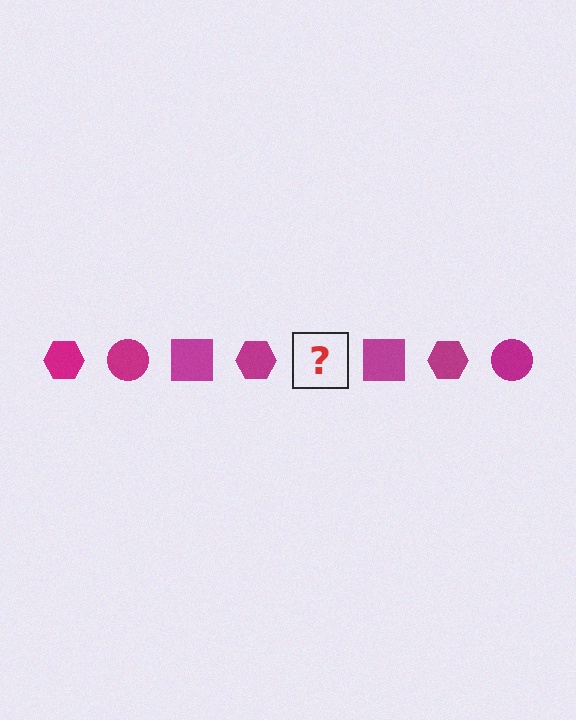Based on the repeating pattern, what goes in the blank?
The blank should be a magenta circle.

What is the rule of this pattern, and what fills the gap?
The rule is that the pattern cycles through hexagon, circle, square shapes in magenta. The gap should be filled with a magenta circle.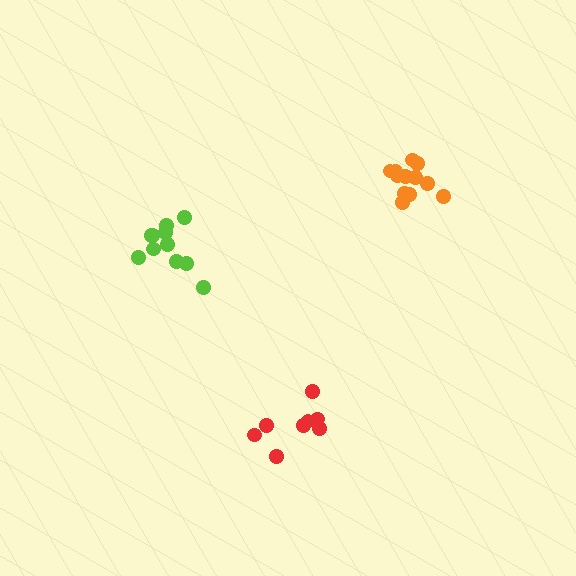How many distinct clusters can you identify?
There are 3 distinct clusters.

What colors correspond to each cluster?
The clusters are colored: lime, orange, red.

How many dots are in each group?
Group 1: 11 dots, Group 2: 12 dots, Group 3: 8 dots (31 total).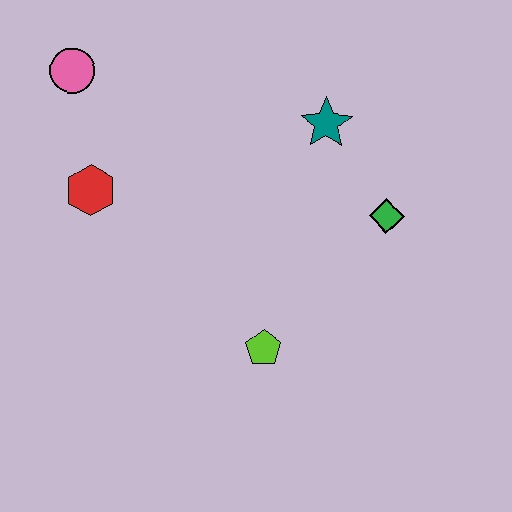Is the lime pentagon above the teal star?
No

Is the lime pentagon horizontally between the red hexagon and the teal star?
Yes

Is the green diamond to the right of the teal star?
Yes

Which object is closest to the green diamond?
The teal star is closest to the green diamond.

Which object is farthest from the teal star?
The pink circle is farthest from the teal star.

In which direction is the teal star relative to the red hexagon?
The teal star is to the right of the red hexagon.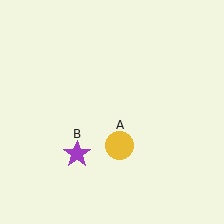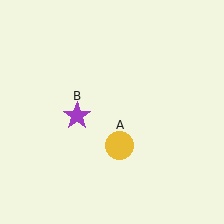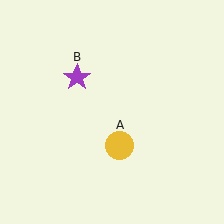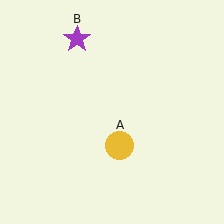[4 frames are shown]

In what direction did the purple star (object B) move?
The purple star (object B) moved up.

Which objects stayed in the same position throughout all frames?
Yellow circle (object A) remained stationary.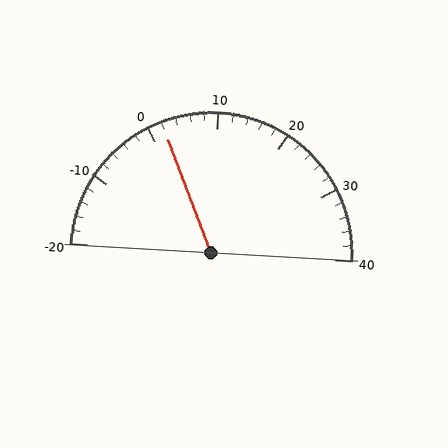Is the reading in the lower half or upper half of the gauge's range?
The reading is in the lower half of the range (-20 to 40).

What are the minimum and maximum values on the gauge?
The gauge ranges from -20 to 40.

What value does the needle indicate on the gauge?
The needle indicates approximately 2.